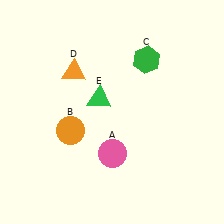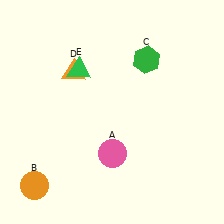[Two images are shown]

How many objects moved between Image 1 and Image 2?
2 objects moved between the two images.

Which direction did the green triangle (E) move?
The green triangle (E) moved up.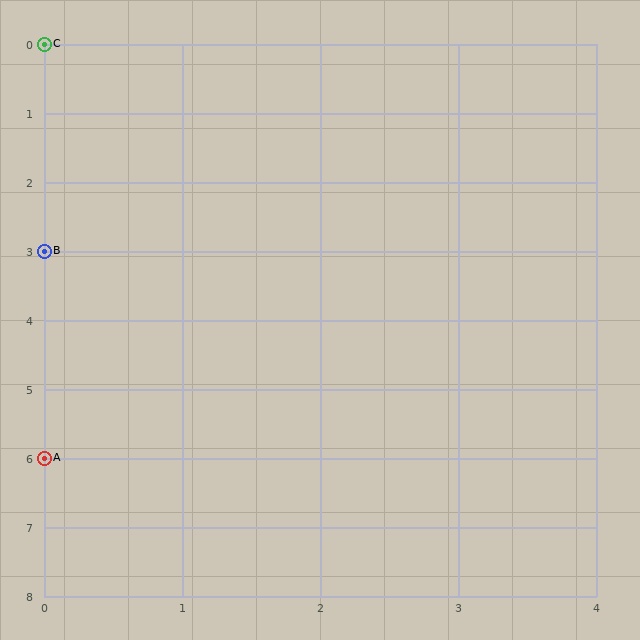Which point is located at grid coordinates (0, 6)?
Point A is at (0, 6).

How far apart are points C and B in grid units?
Points C and B are 3 rows apart.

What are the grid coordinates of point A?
Point A is at grid coordinates (0, 6).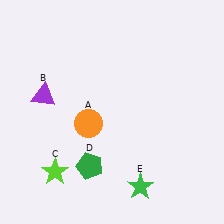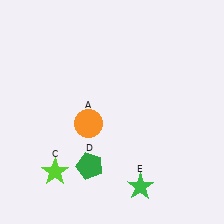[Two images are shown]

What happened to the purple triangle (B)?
The purple triangle (B) was removed in Image 2. It was in the top-left area of Image 1.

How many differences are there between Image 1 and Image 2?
There is 1 difference between the two images.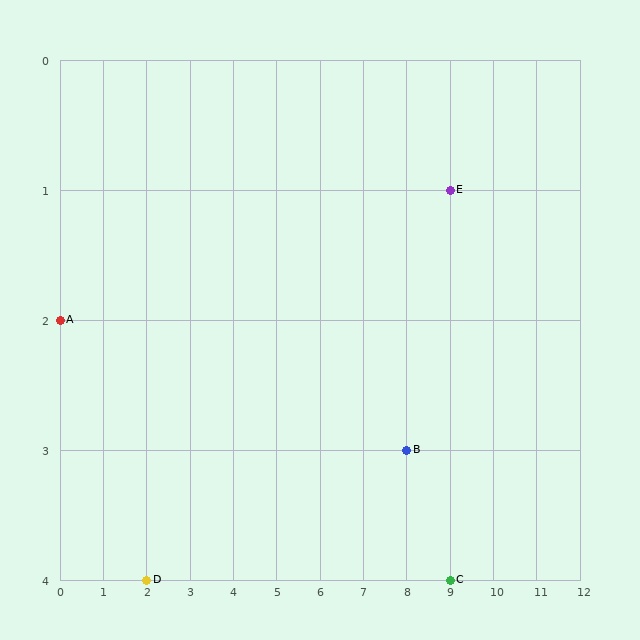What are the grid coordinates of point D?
Point D is at grid coordinates (2, 4).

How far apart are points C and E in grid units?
Points C and E are 3 rows apart.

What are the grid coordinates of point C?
Point C is at grid coordinates (9, 4).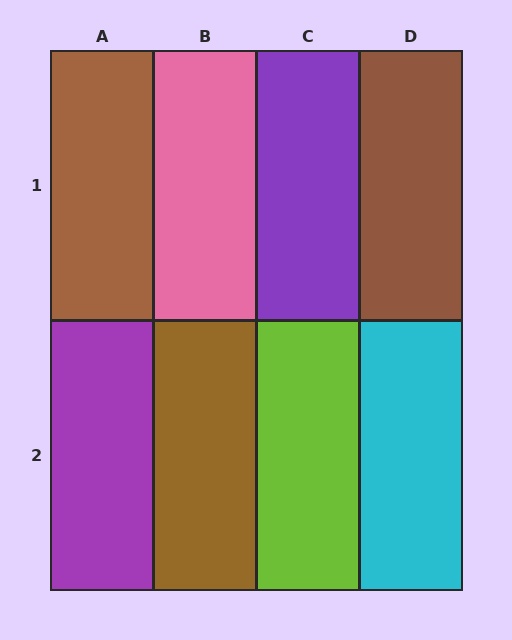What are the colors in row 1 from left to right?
Brown, pink, purple, brown.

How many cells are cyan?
1 cell is cyan.